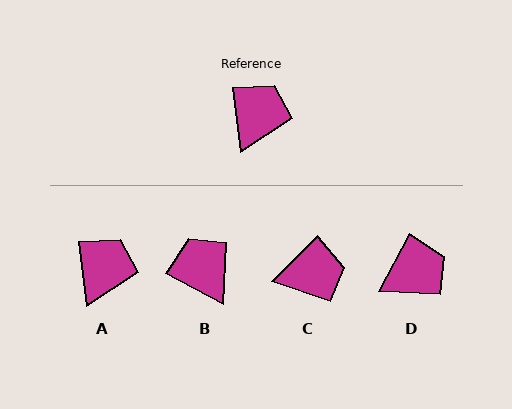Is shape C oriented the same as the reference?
No, it is off by about 52 degrees.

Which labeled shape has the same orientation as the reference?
A.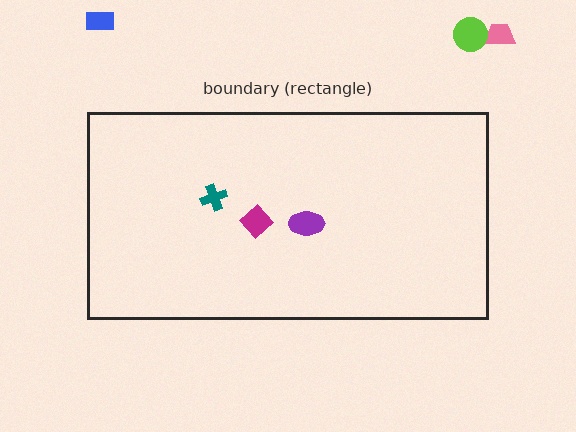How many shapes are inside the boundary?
3 inside, 3 outside.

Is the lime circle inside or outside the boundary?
Outside.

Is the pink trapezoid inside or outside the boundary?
Outside.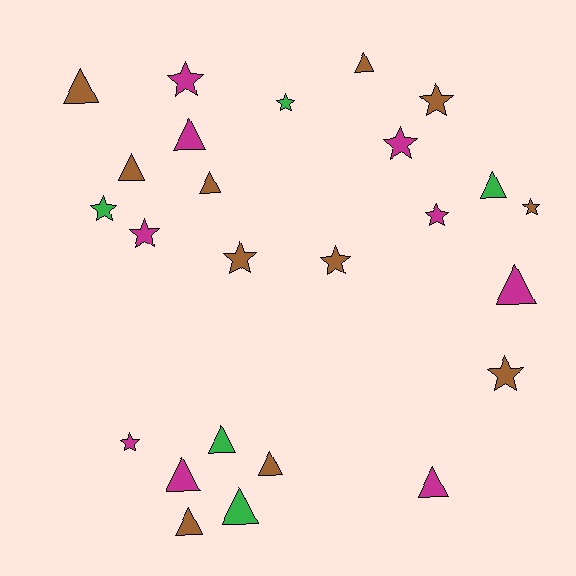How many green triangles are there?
There are 3 green triangles.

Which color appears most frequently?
Brown, with 11 objects.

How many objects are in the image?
There are 25 objects.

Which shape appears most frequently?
Triangle, with 13 objects.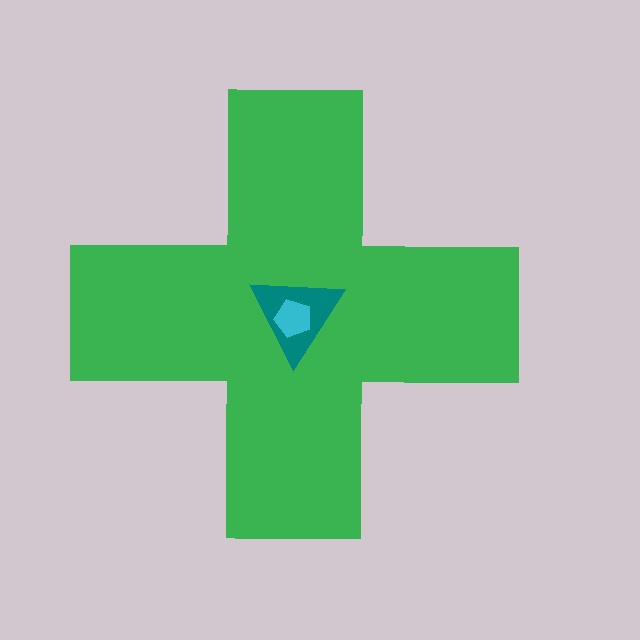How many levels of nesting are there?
3.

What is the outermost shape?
The green cross.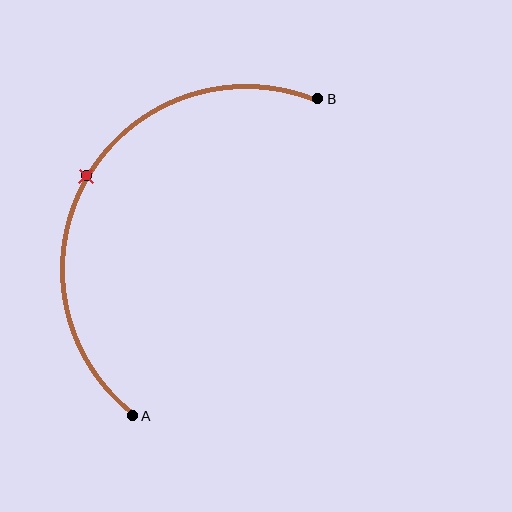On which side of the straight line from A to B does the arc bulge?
The arc bulges to the left of the straight line connecting A and B.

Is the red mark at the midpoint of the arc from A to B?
Yes. The red mark lies on the arc at equal arc-length from both A and B — it is the arc midpoint.